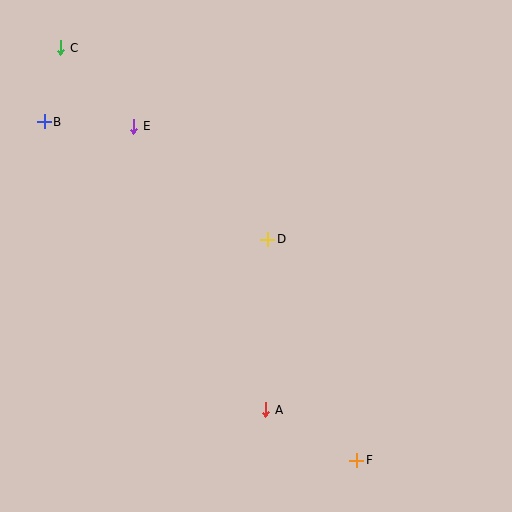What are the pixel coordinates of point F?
Point F is at (357, 460).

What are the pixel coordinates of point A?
Point A is at (266, 410).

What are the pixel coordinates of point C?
Point C is at (61, 48).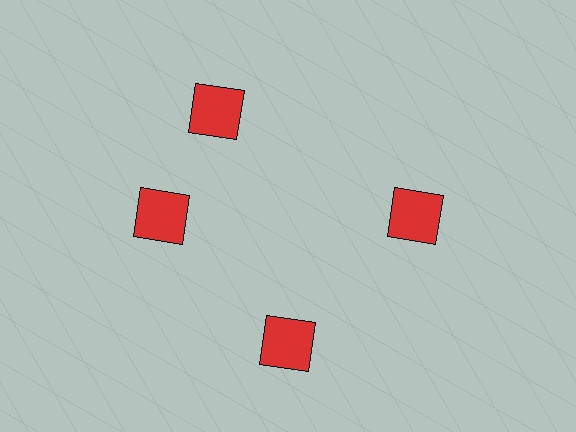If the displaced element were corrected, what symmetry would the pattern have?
It would have 4-fold rotational symmetry — the pattern would map onto itself every 90 degrees.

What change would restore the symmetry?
The symmetry would be restored by rotating it back into even spacing with its neighbors so that all 4 squares sit at equal angles and equal distance from the center.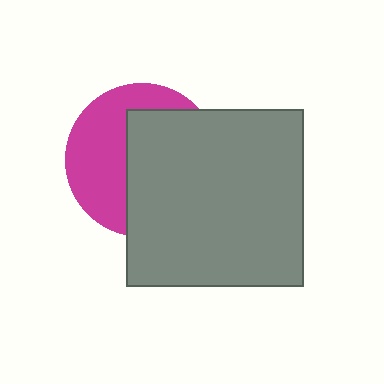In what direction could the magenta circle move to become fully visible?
The magenta circle could move left. That would shift it out from behind the gray square entirely.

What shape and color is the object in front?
The object in front is a gray square.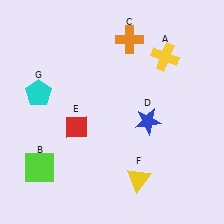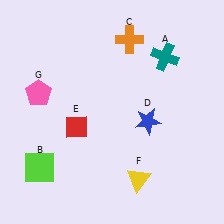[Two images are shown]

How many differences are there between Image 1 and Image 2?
There are 2 differences between the two images.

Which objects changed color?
A changed from yellow to teal. G changed from cyan to pink.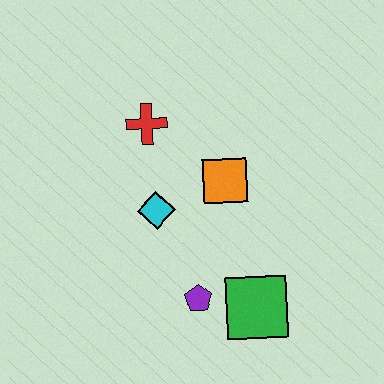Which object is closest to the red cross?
The cyan diamond is closest to the red cross.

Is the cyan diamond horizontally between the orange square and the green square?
No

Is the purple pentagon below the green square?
No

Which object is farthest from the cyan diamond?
The green square is farthest from the cyan diamond.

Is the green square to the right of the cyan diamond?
Yes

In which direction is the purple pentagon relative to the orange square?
The purple pentagon is below the orange square.